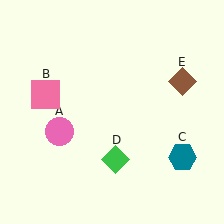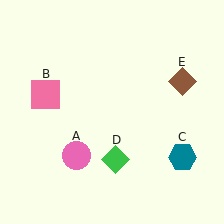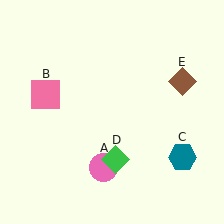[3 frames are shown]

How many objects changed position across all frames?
1 object changed position: pink circle (object A).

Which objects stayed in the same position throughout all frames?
Pink square (object B) and teal hexagon (object C) and green diamond (object D) and brown diamond (object E) remained stationary.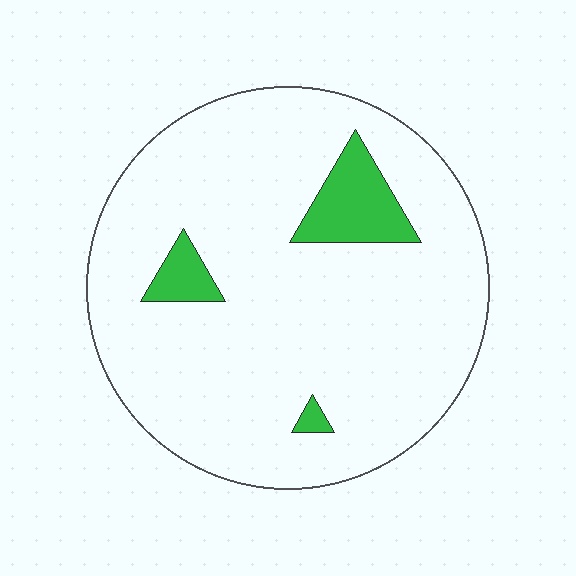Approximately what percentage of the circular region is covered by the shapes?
Approximately 10%.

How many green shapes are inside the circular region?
3.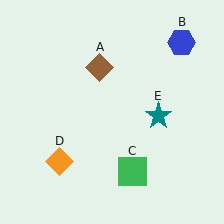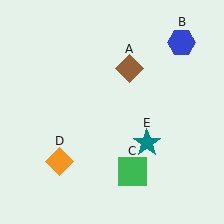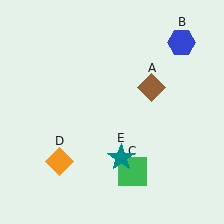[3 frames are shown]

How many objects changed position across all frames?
2 objects changed position: brown diamond (object A), teal star (object E).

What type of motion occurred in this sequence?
The brown diamond (object A), teal star (object E) rotated clockwise around the center of the scene.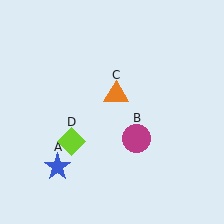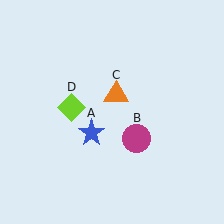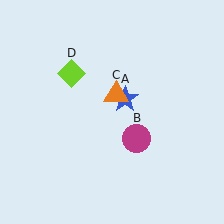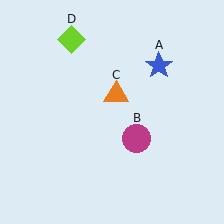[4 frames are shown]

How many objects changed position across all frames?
2 objects changed position: blue star (object A), lime diamond (object D).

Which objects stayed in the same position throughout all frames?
Magenta circle (object B) and orange triangle (object C) remained stationary.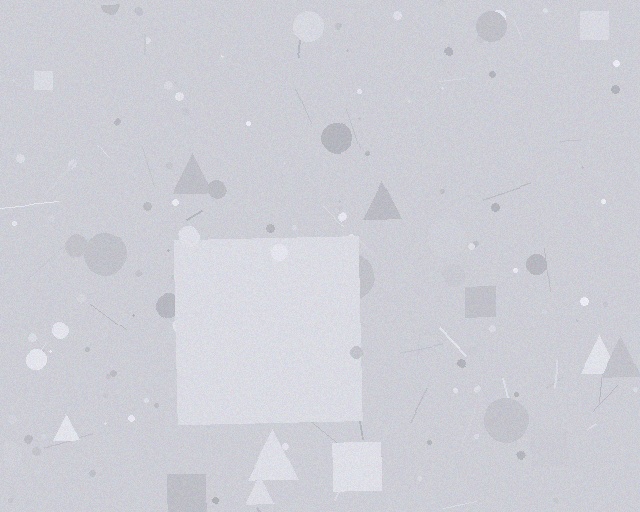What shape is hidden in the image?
A square is hidden in the image.